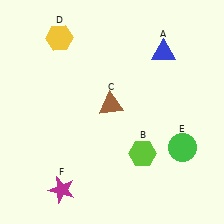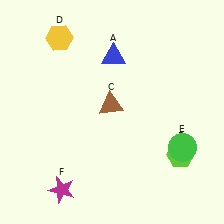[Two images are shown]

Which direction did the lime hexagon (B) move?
The lime hexagon (B) moved right.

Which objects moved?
The objects that moved are: the blue triangle (A), the lime hexagon (B).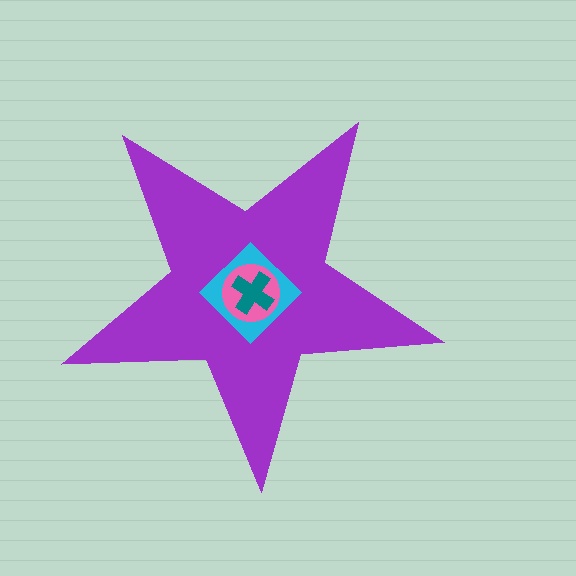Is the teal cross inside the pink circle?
Yes.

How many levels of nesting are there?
4.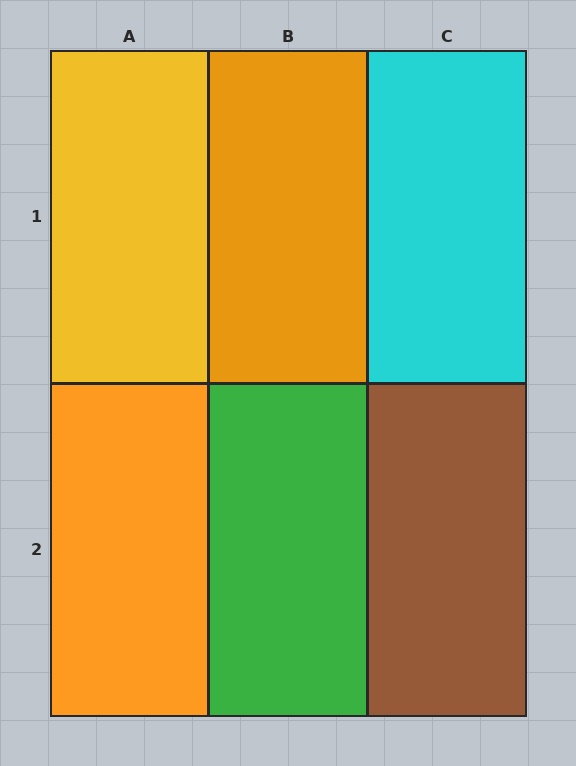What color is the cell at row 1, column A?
Yellow.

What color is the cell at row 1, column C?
Cyan.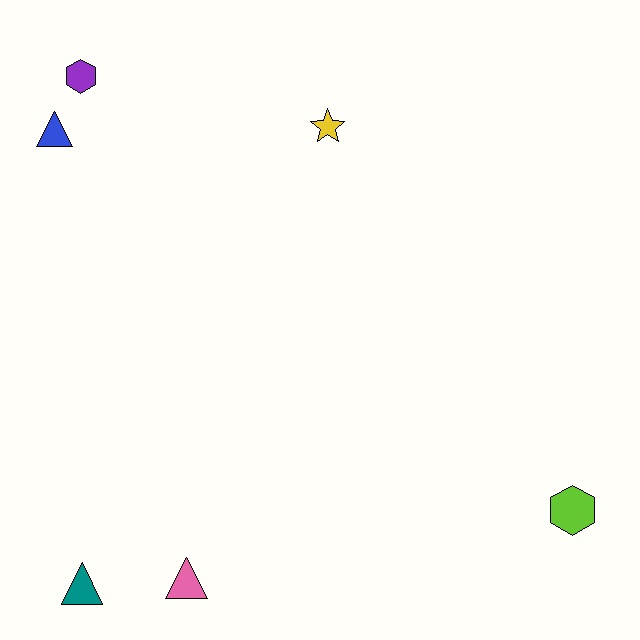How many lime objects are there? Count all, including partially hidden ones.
There is 1 lime object.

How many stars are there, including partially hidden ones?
There is 1 star.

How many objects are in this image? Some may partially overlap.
There are 6 objects.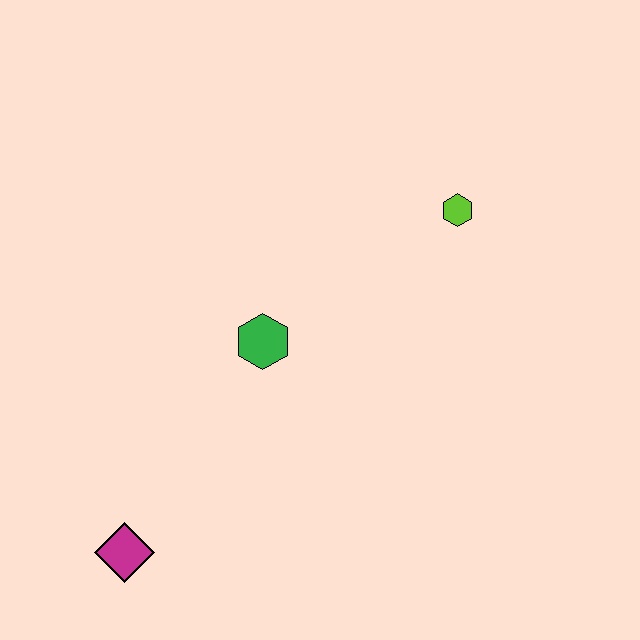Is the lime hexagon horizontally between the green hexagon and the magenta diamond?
No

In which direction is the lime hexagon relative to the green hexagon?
The lime hexagon is to the right of the green hexagon.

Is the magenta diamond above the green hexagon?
No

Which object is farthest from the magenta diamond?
The lime hexagon is farthest from the magenta diamond.